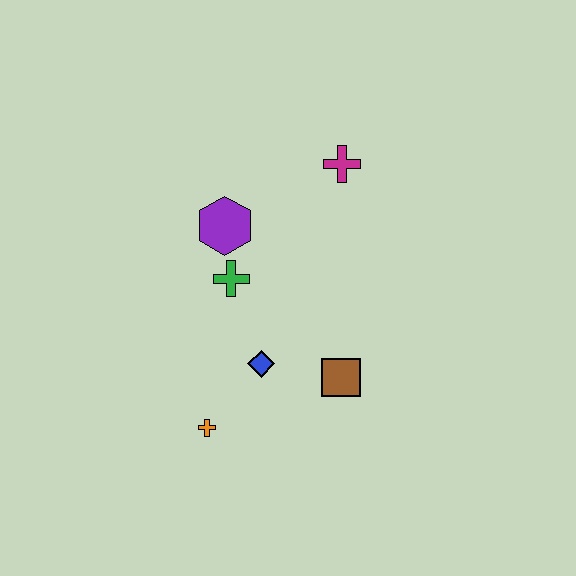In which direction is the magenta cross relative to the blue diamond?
The magenta cross is above the blue diamond.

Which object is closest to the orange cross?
The blue diamond is closest to the orange cross.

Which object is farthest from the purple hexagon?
The orange cross is farthest from the purple hexagon.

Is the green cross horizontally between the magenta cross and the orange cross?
Yes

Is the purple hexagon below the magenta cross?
Yes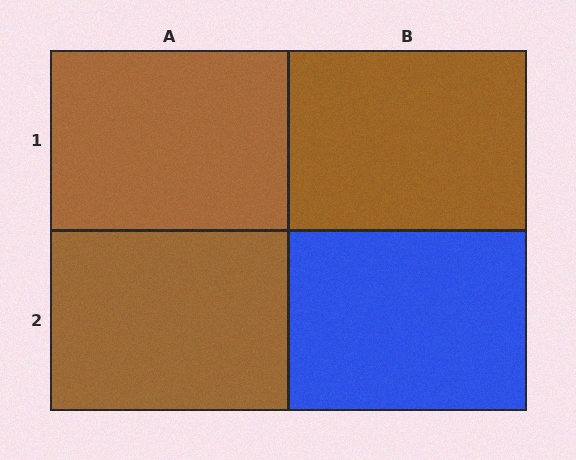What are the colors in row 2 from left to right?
Brown, blue.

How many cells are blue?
1 cell is blue.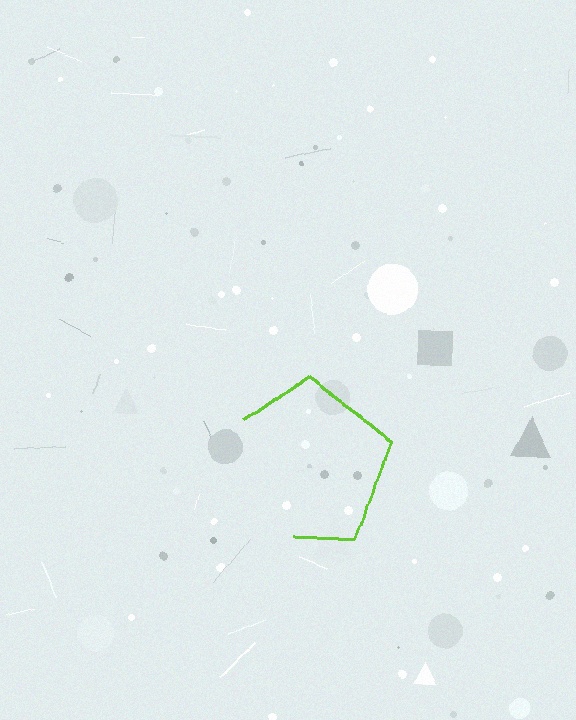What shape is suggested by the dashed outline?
The dashed outline suggests a pentagon.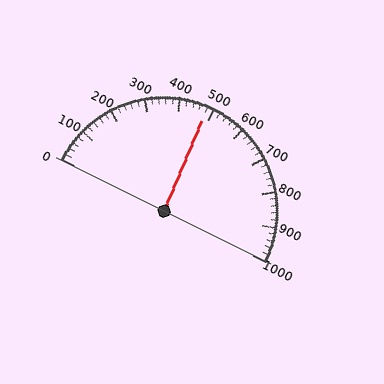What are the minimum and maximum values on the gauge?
The gauge ranges from 0 to 1000.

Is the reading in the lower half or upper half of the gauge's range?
The reading is in the lower half of the range (0 to 1000).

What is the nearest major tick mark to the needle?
The nearest major tick mark is 500.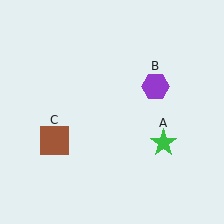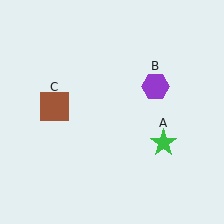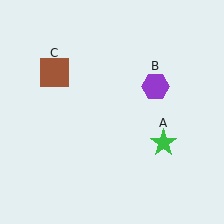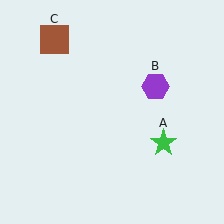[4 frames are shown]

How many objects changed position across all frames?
1 object changed position: brown square (object C).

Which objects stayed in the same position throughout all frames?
Green star (object A) and purple hexagon (object B) remained stationary.